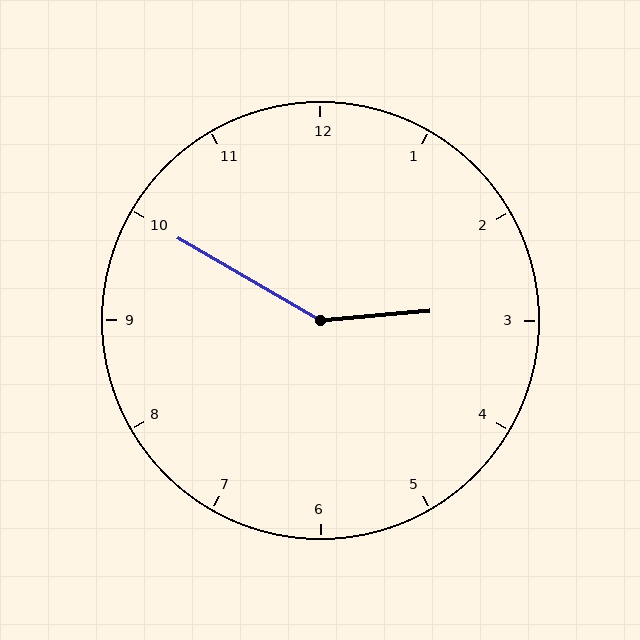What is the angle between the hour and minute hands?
Approximately 145 degrees.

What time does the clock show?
2:50.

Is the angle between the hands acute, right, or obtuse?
It is obtuse.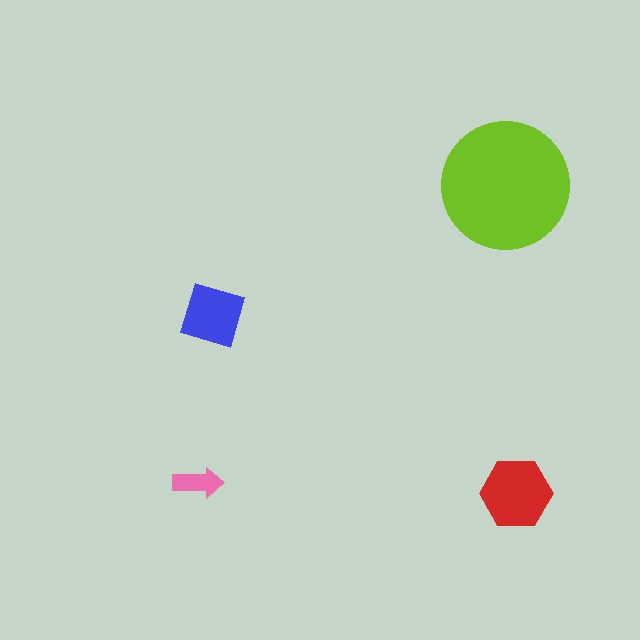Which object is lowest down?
The red hexagon is bottommost.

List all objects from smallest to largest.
The pink arrow, the blue diamond, the red hexagon, the lime circle.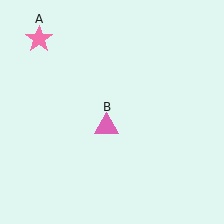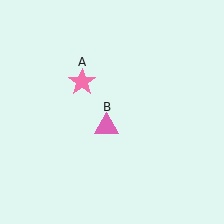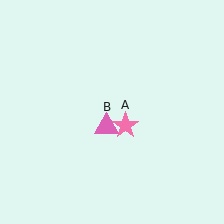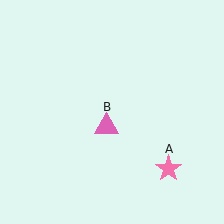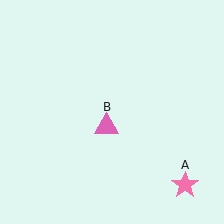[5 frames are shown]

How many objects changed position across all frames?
1 object changed position: pink star (object A).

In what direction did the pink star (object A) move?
The pink star (object A) moved down and to the right.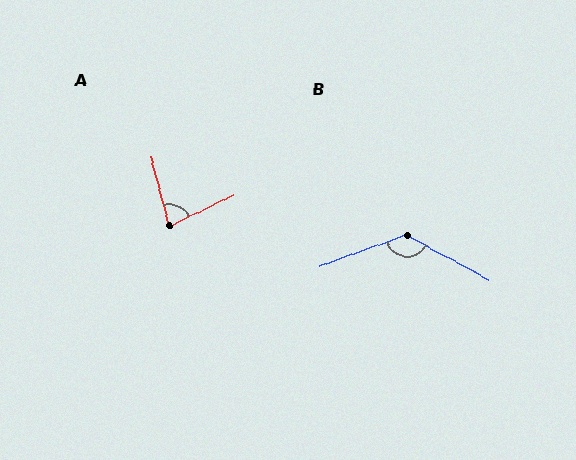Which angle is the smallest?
A, at approximately 79 degrees.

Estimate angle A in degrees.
Approximately 79 degrees.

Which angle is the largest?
B, at approximately 131 degrees.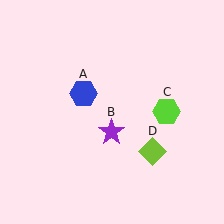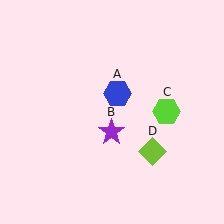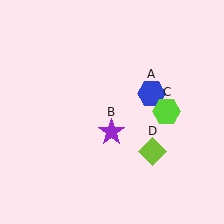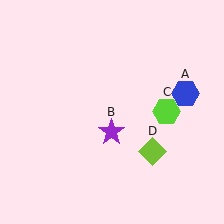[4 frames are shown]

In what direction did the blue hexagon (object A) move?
The blue hexagon (object A) moved right.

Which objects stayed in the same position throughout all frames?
Purple star (object B) and lime hexagon (object C) and lime diamond (object D) remained stationary.